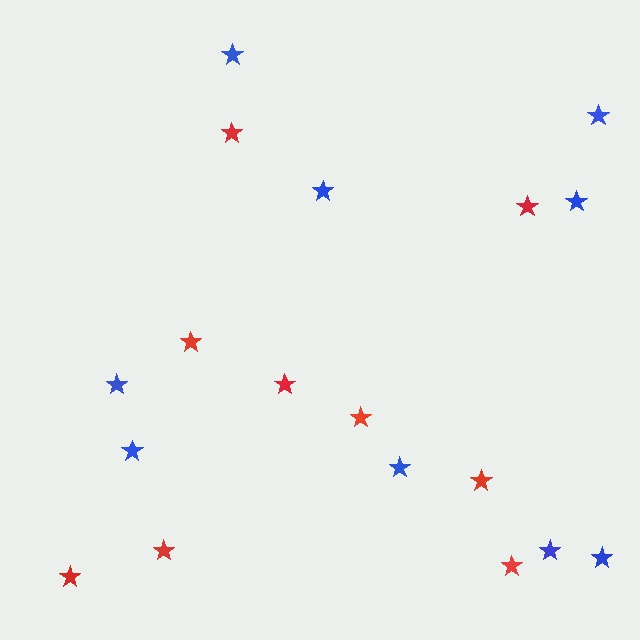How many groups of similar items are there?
There are 2 groups: one group of red stars (9) and one group of blue stars (9).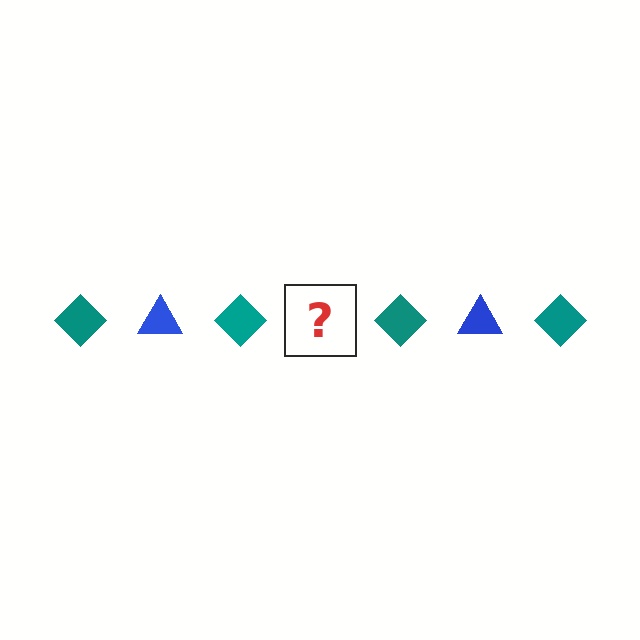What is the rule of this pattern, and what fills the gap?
The rule is that the pattern alternates between teal diamond and blue triangle. The gap should be filled with a blue triangle.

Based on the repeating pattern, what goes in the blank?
The blank should be a blue triangle.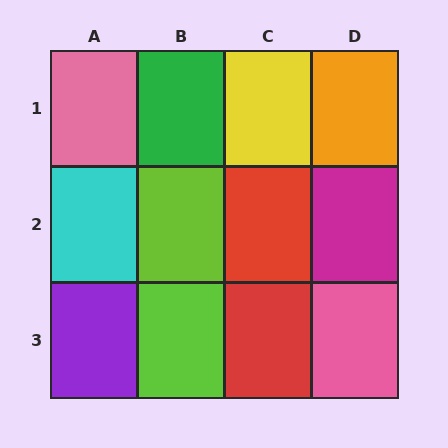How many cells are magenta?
1 cell is magenta.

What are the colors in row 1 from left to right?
Pink, green, yellow, orange.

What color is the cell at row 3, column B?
Lime.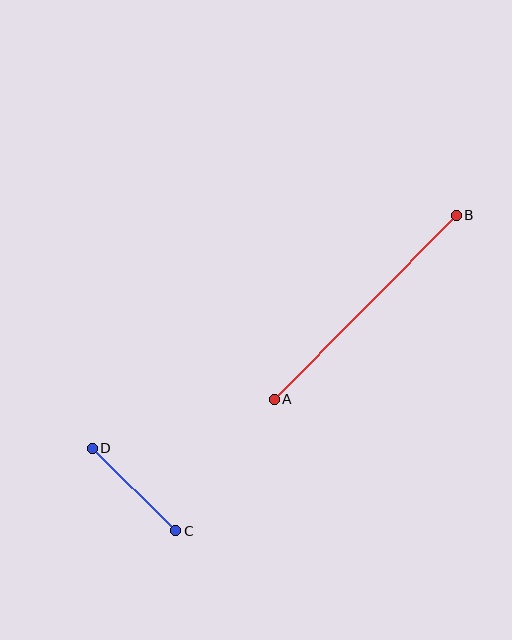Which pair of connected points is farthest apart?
Points A and B are farthest apart.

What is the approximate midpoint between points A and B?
The midpoint is at approximately (365, 307) pixels.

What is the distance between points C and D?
The distance is approximately 117 pixels.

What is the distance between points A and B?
The distance is approximately 259 pixels.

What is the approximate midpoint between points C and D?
The midpoint is at approximately (134, 489) pixels.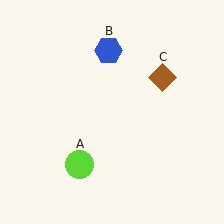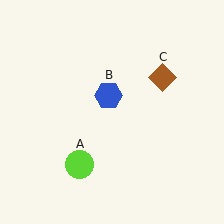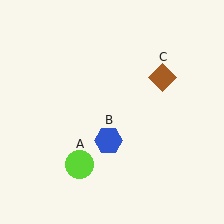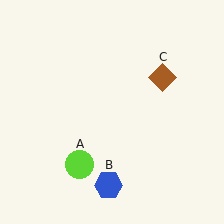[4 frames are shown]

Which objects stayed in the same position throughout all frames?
Lime circle (object A) and brown diamond (object C) remained stationary.